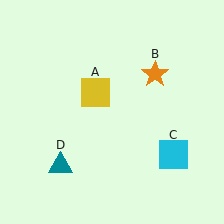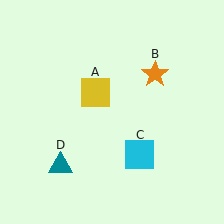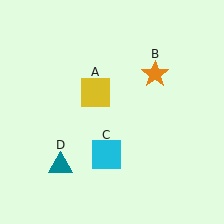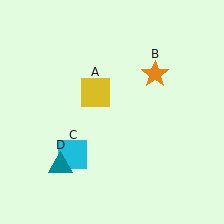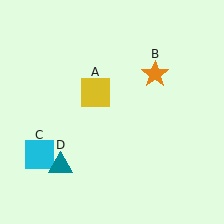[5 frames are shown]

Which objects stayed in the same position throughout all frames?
Yellow square (object A) and orange star (object B) and teal triangle (object D) remained stationary.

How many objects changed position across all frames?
1 object changed position: cyan square (object C).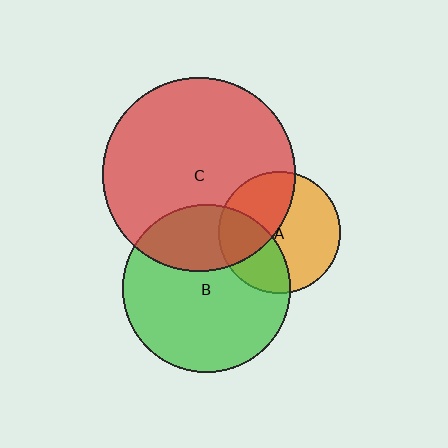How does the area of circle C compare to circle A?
Approximately 2.5 times.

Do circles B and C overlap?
Yes.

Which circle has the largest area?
Circle C (red).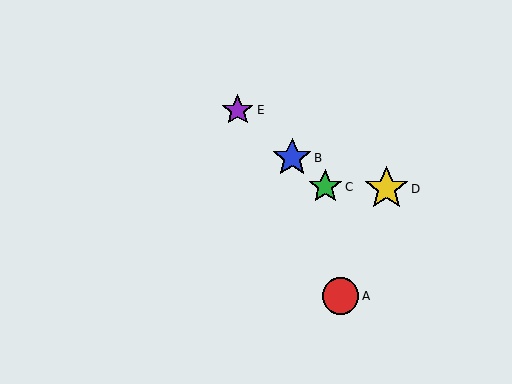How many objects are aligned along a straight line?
3 objects (B, C, E) are aligned along a straight line.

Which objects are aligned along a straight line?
Objects B, C, E are aligned along a straight line.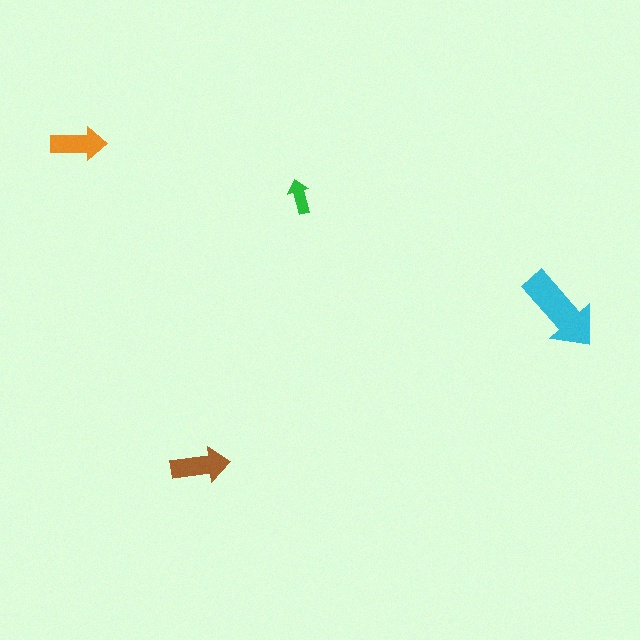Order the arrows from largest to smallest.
the cyan one, the brown one, the orange one, the green one.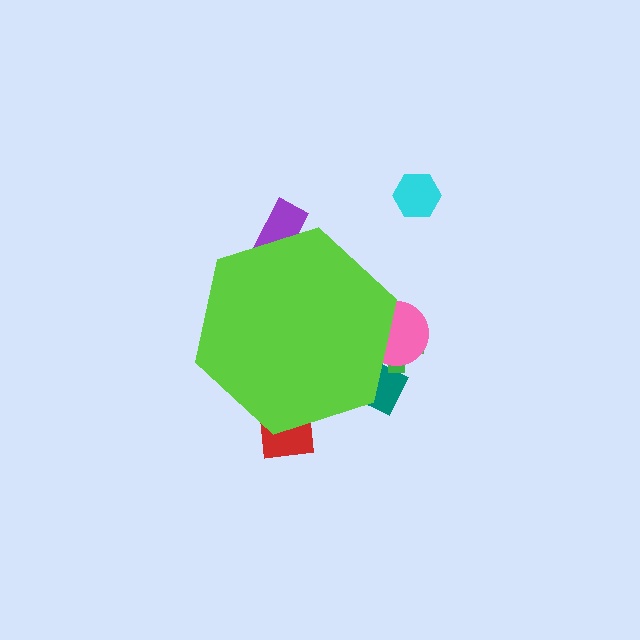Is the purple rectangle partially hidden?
Yes, the purple rectangle is partially hidden behind the lime hexagon.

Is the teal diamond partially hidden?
Yes, the teal diamond is partially hidden behind the lime hexagon.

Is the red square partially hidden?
Yes, the red square is partially hidden behind the lime hexagon.